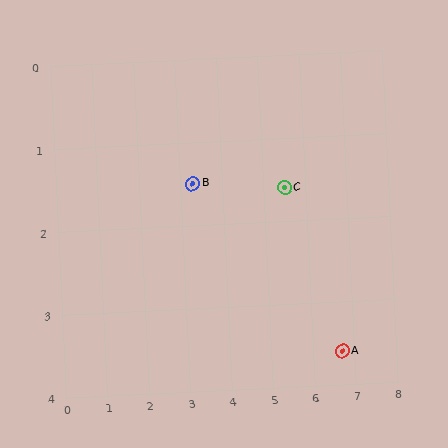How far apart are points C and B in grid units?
Points C and B are about 2.2 grid units apart.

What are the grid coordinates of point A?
Point A is at approximately (6.7, 3.6).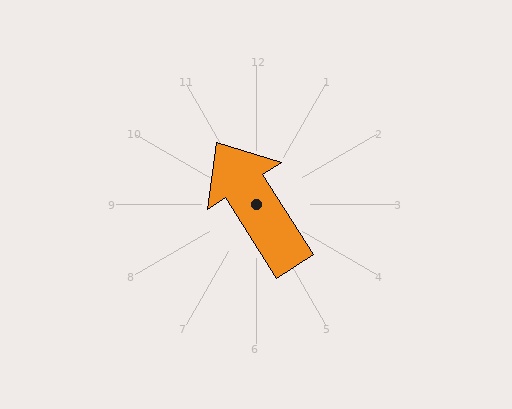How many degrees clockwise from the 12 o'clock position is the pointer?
Approximately 328 degrees.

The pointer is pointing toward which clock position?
Roughly 11 o'clock.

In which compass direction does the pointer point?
Northwest.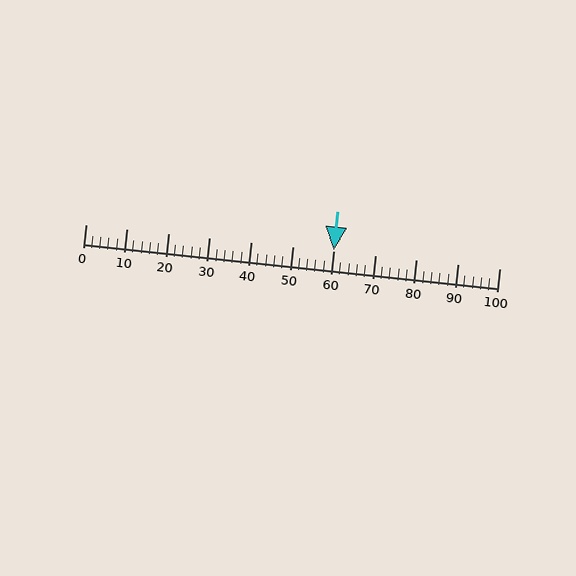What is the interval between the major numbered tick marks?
The major tick marks are spaced 10 units apart.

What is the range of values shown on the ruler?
The ruler shows values from 0 to 100.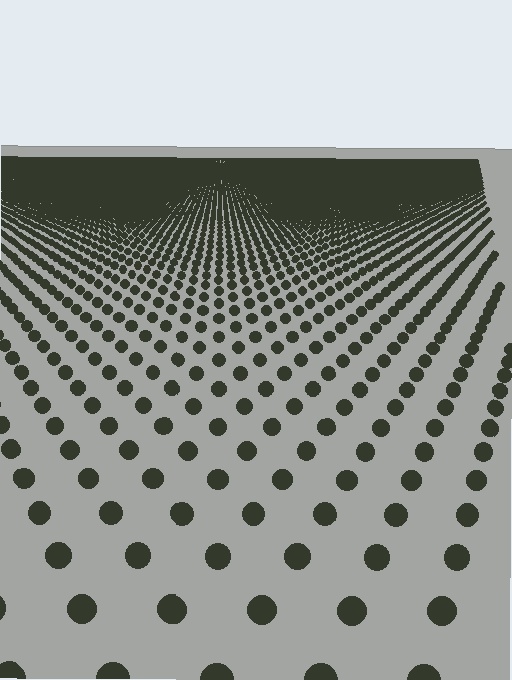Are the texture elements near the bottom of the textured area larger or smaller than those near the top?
Larger. Near the bottom, elements are closer to the viewer and appear at a bigger on-screen size.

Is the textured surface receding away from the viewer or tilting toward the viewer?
The surface is receding away from the viewer. Texture elements get smaller and denser toward the top.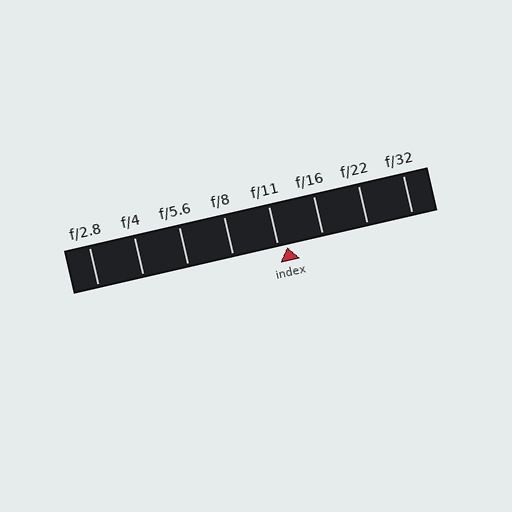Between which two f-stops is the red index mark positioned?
The index mark is between f/11 and f/16.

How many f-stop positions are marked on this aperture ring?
There are 8 f-stop positions marked.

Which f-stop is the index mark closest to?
The index mark is closest to f/11.